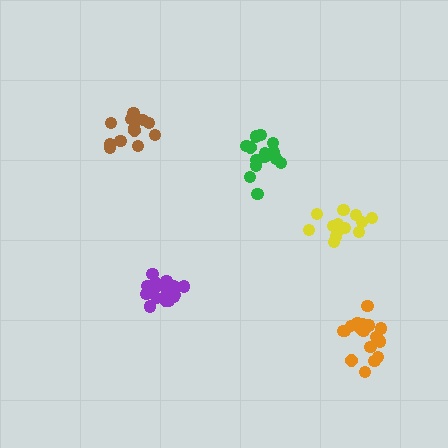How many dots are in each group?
Group 1: 15 dots, Group 2: 17 dots, Group 3: 13 dots, Group 4: 18 dots, Group 5: 13 dots (76 total).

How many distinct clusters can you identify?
There are 5 distinct clusters.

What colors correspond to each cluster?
The clusters are colored: green, purple, brown, orange, yellow.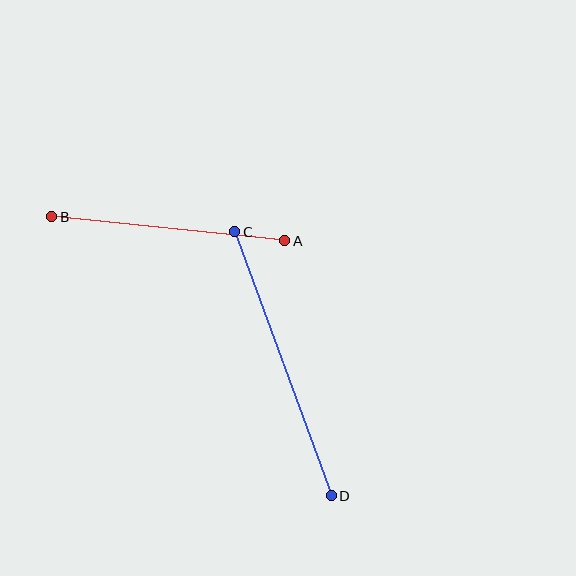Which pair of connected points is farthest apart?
Points C and D are farthest apart.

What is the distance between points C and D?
The distance is approximately 281 pixels.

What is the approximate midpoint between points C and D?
The midpoint is at approximately (283, 364) pixels.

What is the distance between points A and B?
The distance is approximately 235 pixels.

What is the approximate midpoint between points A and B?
The midpoint is at approximately (168, 229) pixels.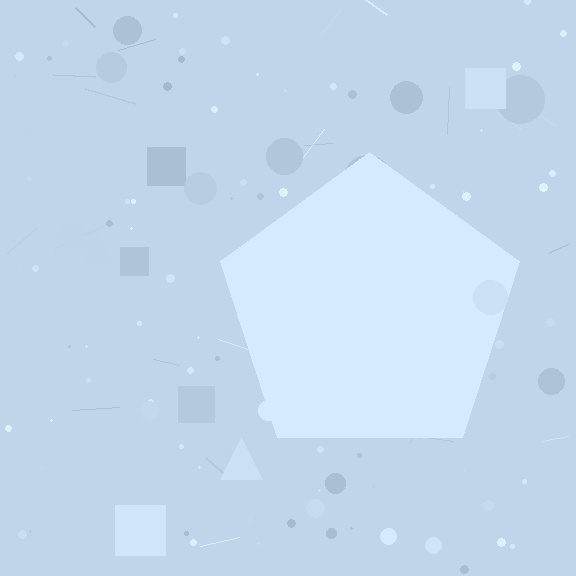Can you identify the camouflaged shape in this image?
The camouflaged shape is a pentagon.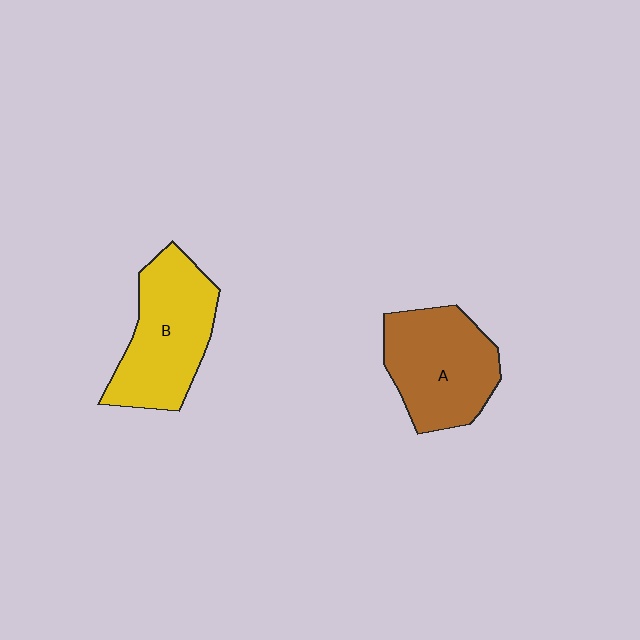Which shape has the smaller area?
Shape A (brown).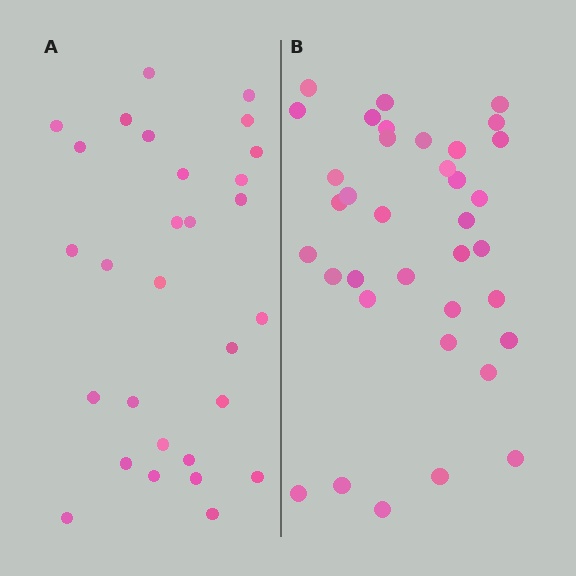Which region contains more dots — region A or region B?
Region B (the right region) has more dots.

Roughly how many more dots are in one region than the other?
Region B has roughly 8 or so more dots than region A.